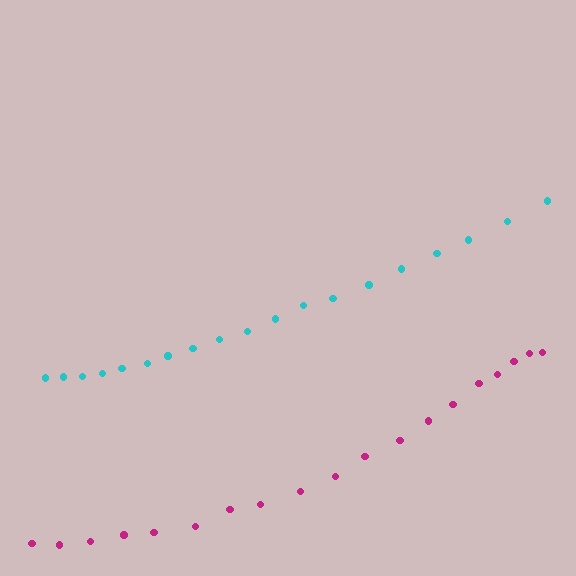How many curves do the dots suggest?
There are 2 distinct paths.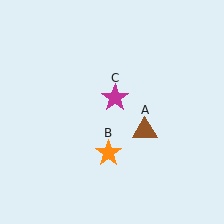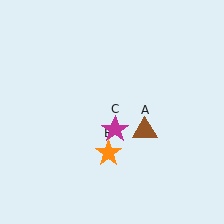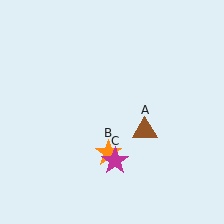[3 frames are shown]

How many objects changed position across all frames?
1 object changed position: magenta star (object C).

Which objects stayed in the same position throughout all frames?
Brown triangle (object A) and orange star (object B) remained stationary.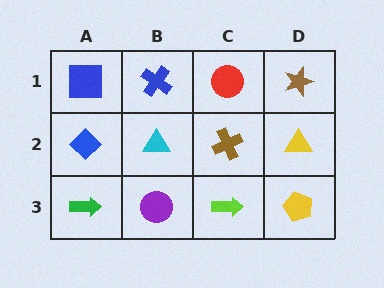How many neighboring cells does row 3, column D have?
2.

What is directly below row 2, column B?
A purple circle.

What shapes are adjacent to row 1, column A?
A blue diamond (row 2, column A), a blue cross (row 1, column B).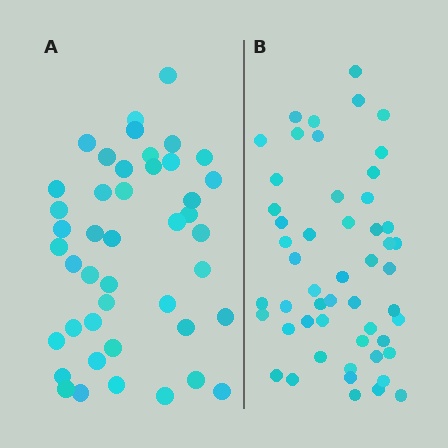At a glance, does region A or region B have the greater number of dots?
Region B (the right region) has more dots.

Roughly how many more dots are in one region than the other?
Region B has roughly 8 or so more dots than region A.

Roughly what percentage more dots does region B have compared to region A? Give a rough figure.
About 20% more.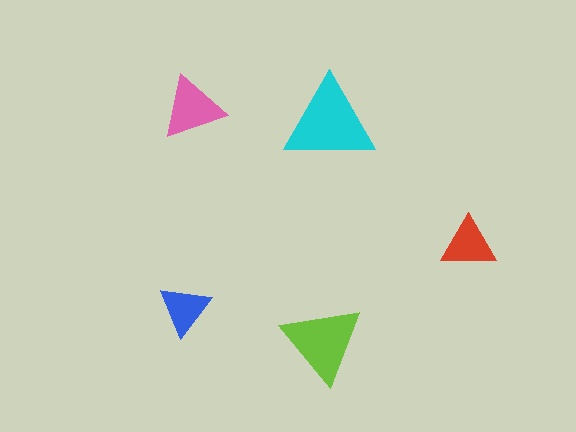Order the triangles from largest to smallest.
the cyan one, the lime one, the pink one, the red one, the blue one.